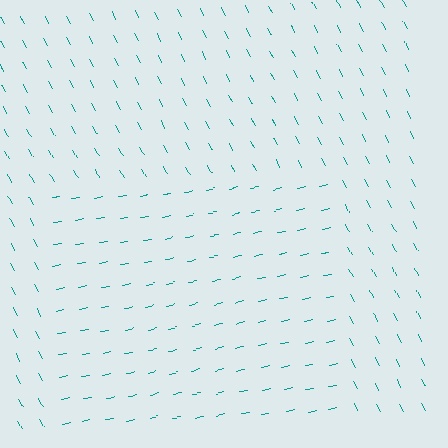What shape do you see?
I see a rectangle.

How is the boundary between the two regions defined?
The boundary is defined purely by a change in line orientation (approximately 74 degrees difference). All lines are the same color and thickness.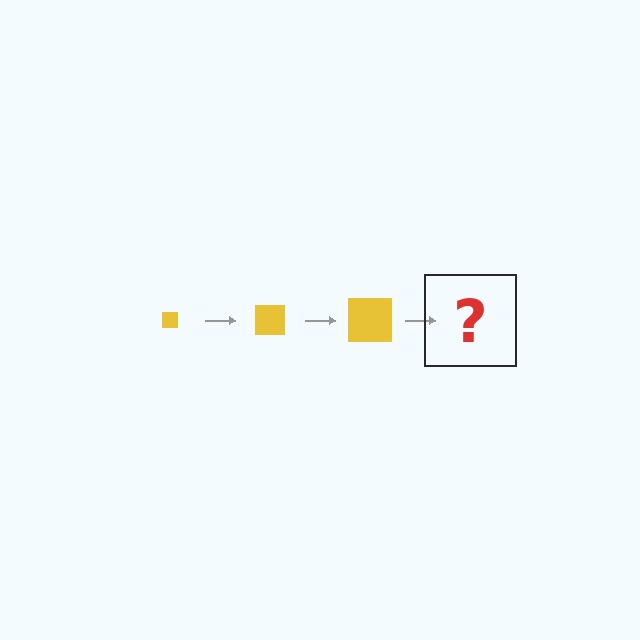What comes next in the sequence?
The next element should be a yellow square, larger than the previous one.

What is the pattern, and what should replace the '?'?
The pattern is that the square gets progressively larger each step. The '?' should be a yellow square, larger than the previous one.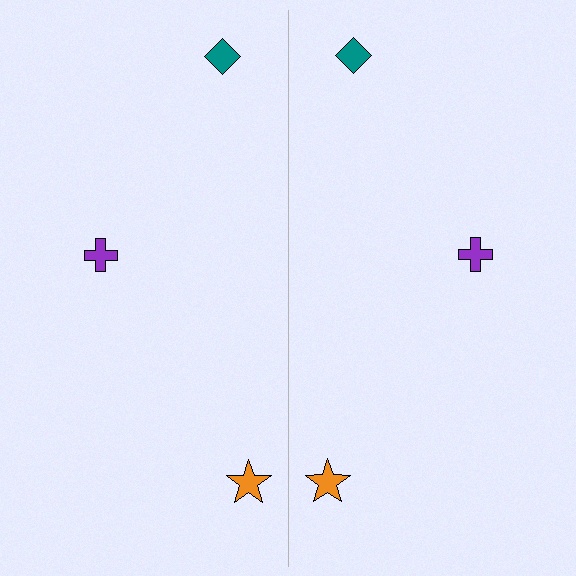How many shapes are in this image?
There are 6 shapes in this image.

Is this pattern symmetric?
Yes, this pattern has bilateral (reflection) symmetry.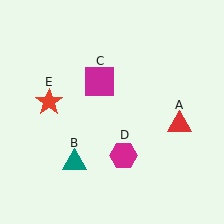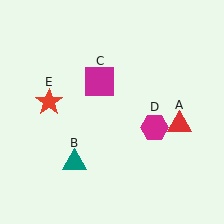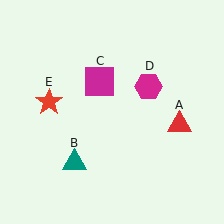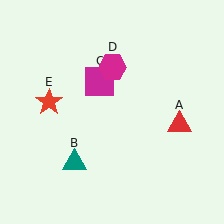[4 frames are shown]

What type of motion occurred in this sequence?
The magenta hexagon (object D) rotated counterclockwise around the center of the scene.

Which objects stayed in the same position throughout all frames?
Red triangle (object A) and teal triangle (object B) and magenta square (object C) and red star (object E) remained stationary.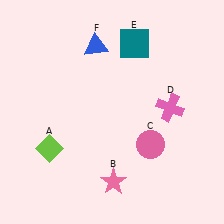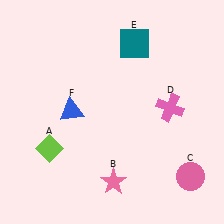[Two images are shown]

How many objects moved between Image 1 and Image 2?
2 objects moved between the two images.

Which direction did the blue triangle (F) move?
The blue triangle (F) moved down.